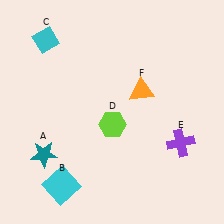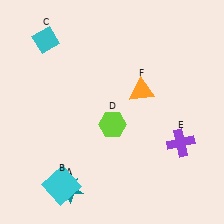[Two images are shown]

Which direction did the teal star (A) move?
The teal star (A) moved down.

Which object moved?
The teal star (A) moved down.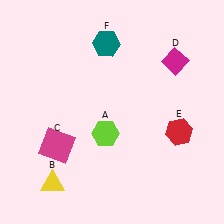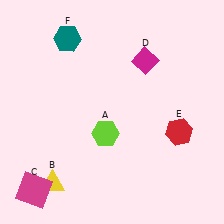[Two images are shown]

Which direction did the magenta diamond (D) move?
The magenta diamond (D) moved left.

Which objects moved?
The objects that moved are: the magenta square (C), the magenta diamond (D), the teal hexagon (F).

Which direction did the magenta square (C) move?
The magenta square (C) moved down.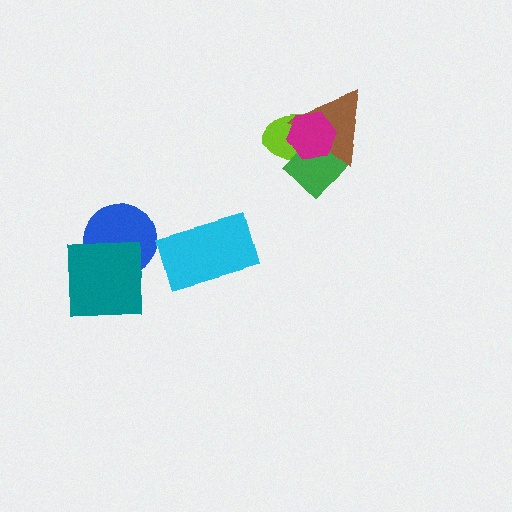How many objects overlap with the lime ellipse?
3 objects overlap with the lime ellipse.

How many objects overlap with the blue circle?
1 object overlaps with the blue circle.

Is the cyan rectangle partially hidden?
No, no other shape covers it.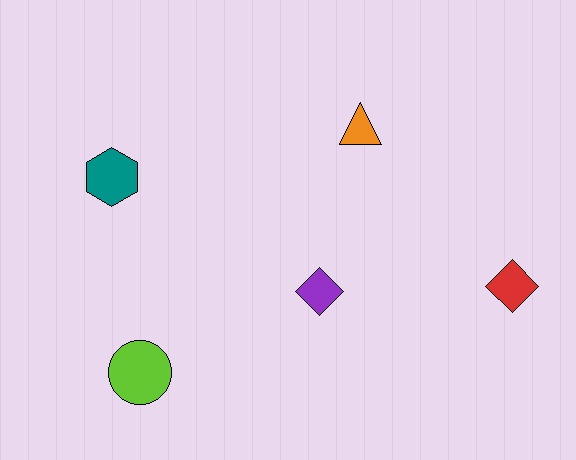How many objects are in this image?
There are 5 objects.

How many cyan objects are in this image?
There are no cyan objects.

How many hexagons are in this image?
There is 1 hexagon.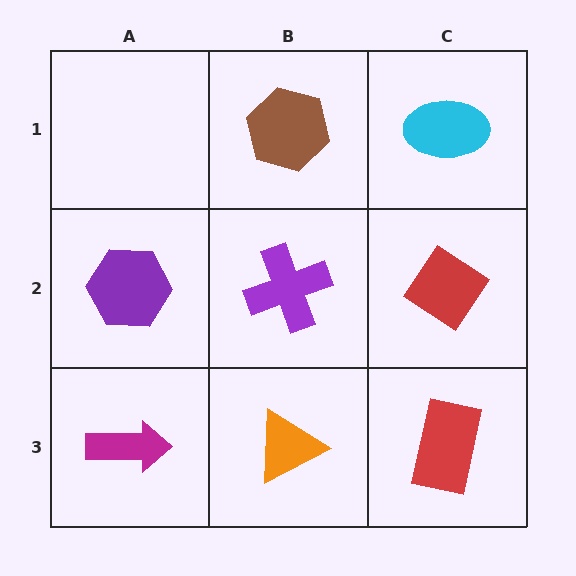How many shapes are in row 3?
3 shapes.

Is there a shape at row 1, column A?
No, that cell is empty.